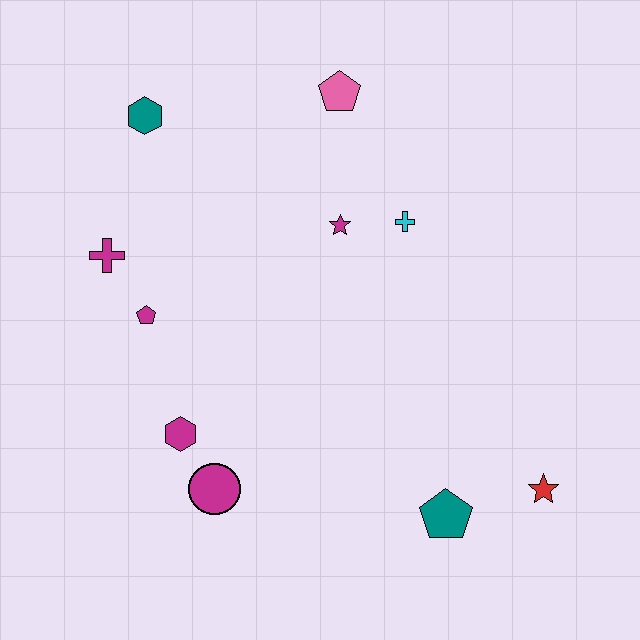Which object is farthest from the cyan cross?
The magenta circle is farthest from the cyan cross.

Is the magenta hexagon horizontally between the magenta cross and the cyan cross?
Yes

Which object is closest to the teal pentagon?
The red star is closest to the teal pentagon.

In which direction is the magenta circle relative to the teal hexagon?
The magenta circle is below the teal hexagon.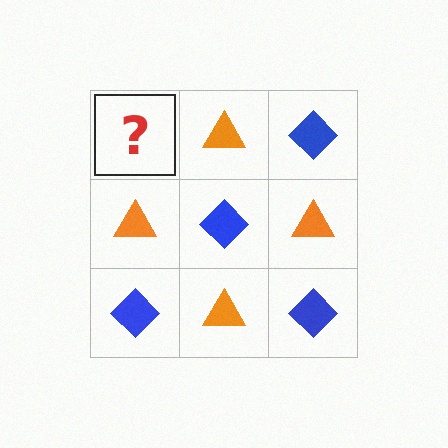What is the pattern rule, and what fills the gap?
The rule is that it alternates blue diamond and orange triangle in a checkerboard pattern. The gap should be filled with a blue diamond.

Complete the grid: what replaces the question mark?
The question mark should be replaced with a blue diamond.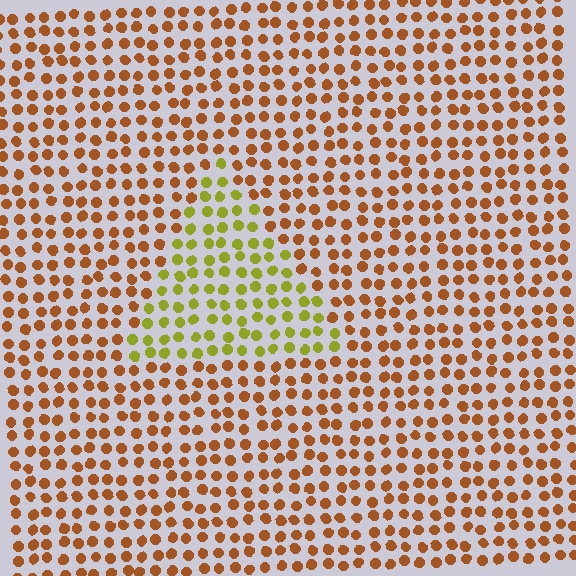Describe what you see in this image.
The image is filled with small brown elements in a uniform arrangement. A triangle-shaped region is visible where the elements are tinted to a slightly different hue, forming a subtle color boundary.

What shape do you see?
I see a triangle.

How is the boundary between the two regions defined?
The boundary is defined purely by a slight shift in hue (about 48 degrees). Spacing, size, and orientation are identical on both sides.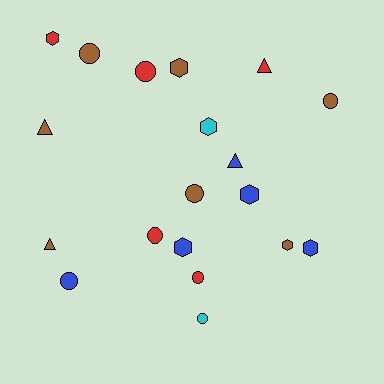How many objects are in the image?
There are 19 objects.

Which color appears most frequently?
Brown, with 7 objects.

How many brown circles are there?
There are 3 brown circles.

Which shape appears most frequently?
Circle, with 8 objects.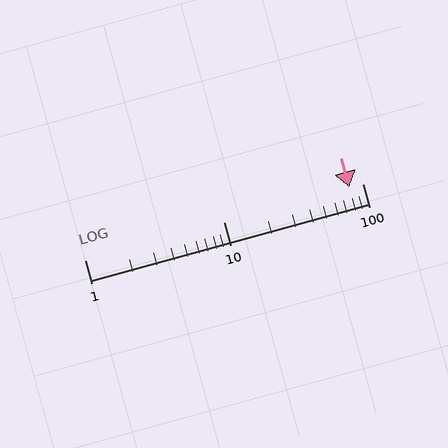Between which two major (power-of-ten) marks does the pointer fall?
The pointer is between 10 and 100.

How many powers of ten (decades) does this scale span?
The scale spans 2 decades, from 1 to 100.